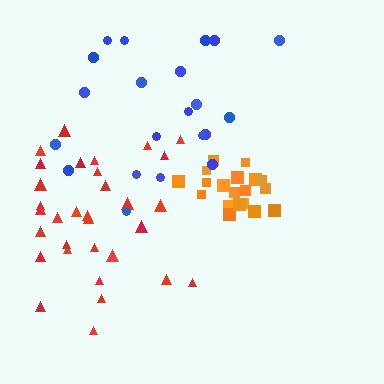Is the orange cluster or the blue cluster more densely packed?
Orange.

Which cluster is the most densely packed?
Orange.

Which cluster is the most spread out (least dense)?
Blue.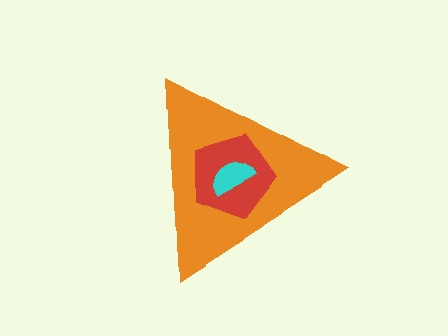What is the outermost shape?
The orange triangle.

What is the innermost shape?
The cyan semicircle.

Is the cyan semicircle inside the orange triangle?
Yes.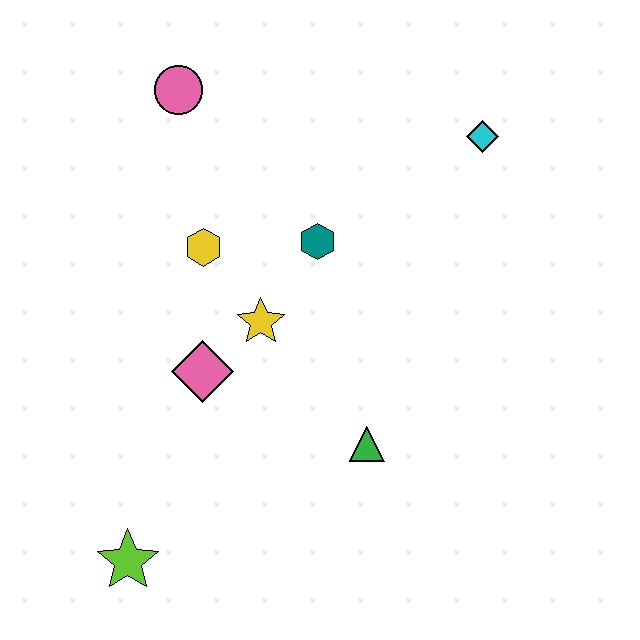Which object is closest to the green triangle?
The yellow star is closest to the green triangle.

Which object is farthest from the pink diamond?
The cyan diamond is farthest from the pink diamond.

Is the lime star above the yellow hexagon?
No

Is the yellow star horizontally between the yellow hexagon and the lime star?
No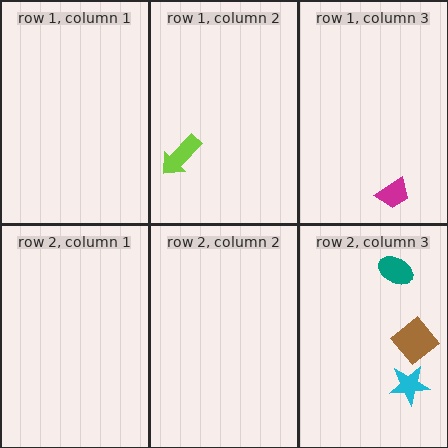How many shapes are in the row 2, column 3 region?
3.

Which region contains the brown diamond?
The row 2, column 3 region.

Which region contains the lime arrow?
The row 1, column 2 region.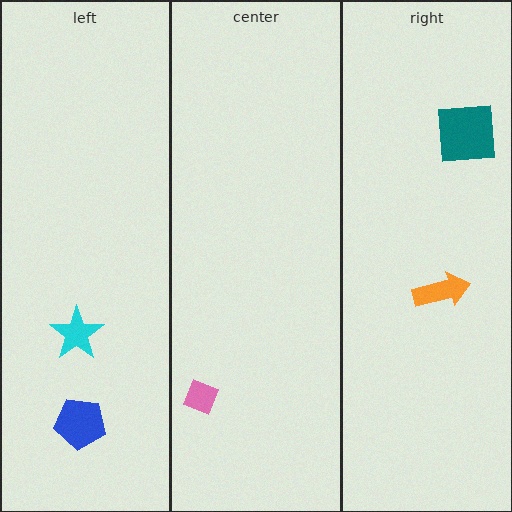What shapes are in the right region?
The orange arrow, the teal square.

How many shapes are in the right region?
2.